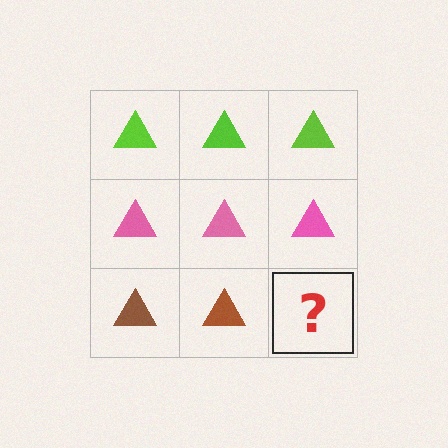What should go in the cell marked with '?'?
The missing cell should contain a brown triangle.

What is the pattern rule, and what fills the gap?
The rule is that each row has a consistent color. The gap should be filled with a brown triangle.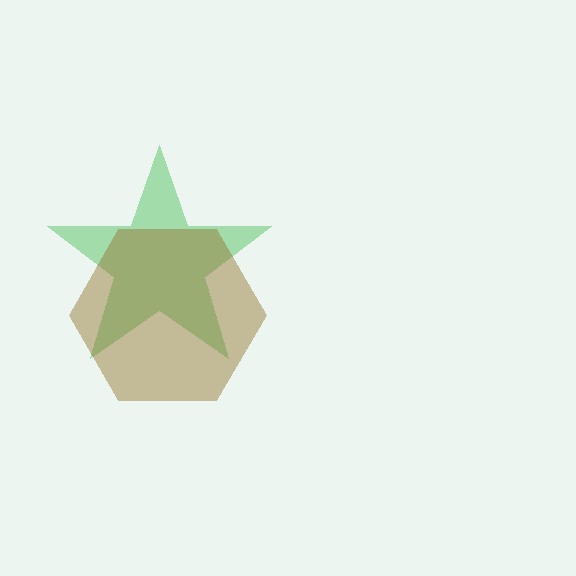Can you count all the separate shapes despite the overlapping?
Yes, there are 2 separate shapes.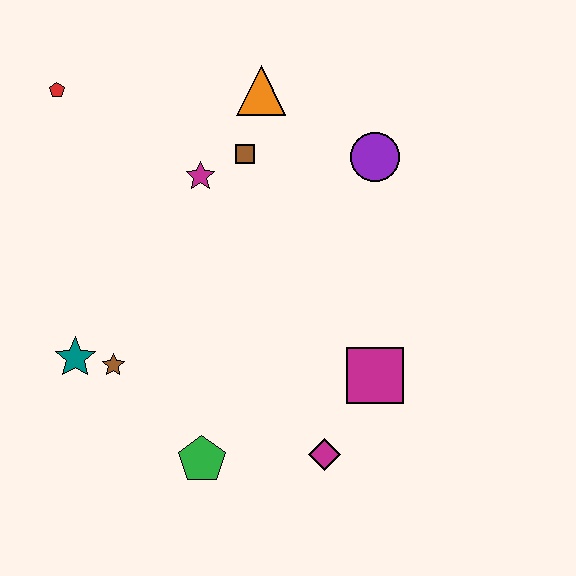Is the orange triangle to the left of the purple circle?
Yes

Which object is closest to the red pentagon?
The magenta star is closest to the red pentagon.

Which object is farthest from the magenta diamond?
The red pentagon is farthest from the magenta diamond.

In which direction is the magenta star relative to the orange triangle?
The magenta star is below the orange triangle.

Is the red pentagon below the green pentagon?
No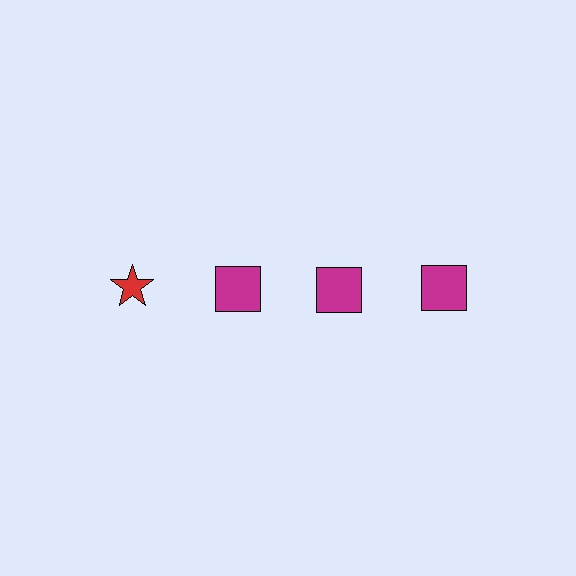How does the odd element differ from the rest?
It differs in both color (red instead of magenta) and shape (star instead of square).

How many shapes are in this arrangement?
There are 4 shapes arranged in a grid pattern.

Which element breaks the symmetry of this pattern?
The red star in the top row, leftmost column breaks the symmetry. All other shapes are magenta squares.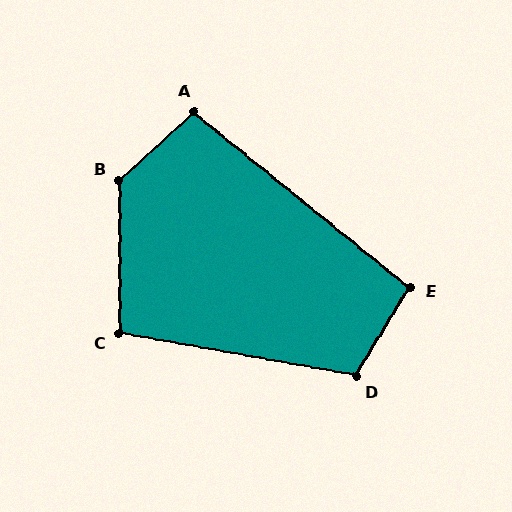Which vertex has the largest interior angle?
B, at approximately 132 degrees.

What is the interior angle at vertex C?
Approximately 101 degrees (obtuse).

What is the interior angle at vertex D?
Approximately 111 degrees (obtuse).